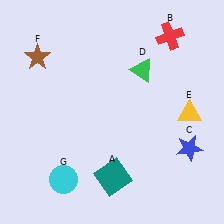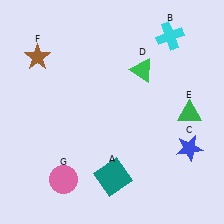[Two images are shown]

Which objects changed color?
B changed from red to cyan. E changed from yellow to green. G changed from cyan to pink.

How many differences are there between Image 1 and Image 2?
There are 3 differences between the two images.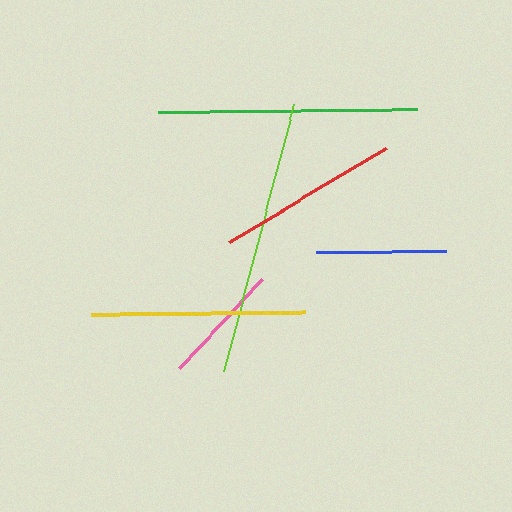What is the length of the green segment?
The green segment is approximately 258 pixels long.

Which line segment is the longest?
The lime line is the longest at approximately 276 pixels.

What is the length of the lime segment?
The lime segment is approximately 276 pixels long.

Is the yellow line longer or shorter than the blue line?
The yellow line is longer than the blue line.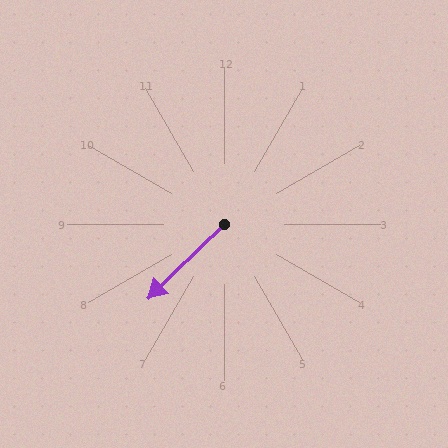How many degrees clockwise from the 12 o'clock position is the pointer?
Approximately 226 degrees.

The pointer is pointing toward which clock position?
Roughly 8 o'clock.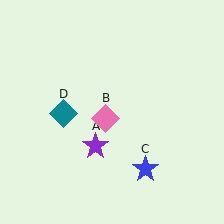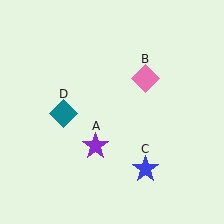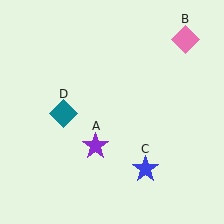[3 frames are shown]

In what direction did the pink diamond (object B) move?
The pink diamond (object B) moved up and to the right.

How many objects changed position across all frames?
1 object changed position: pink diamond (object B).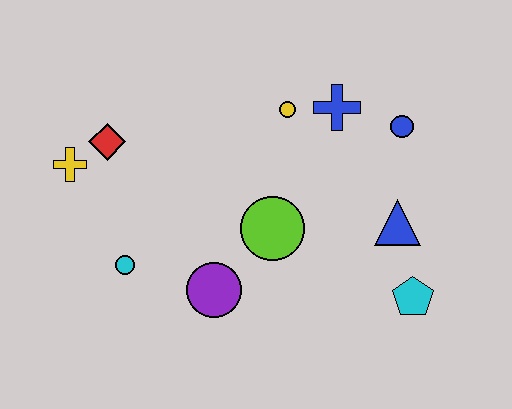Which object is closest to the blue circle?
The blue cross is closest to the blue circle.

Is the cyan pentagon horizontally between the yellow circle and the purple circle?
No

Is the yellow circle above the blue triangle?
Yes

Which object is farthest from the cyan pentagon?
The yellow cross is farthest from the cyan pentagon.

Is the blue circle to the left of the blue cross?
No